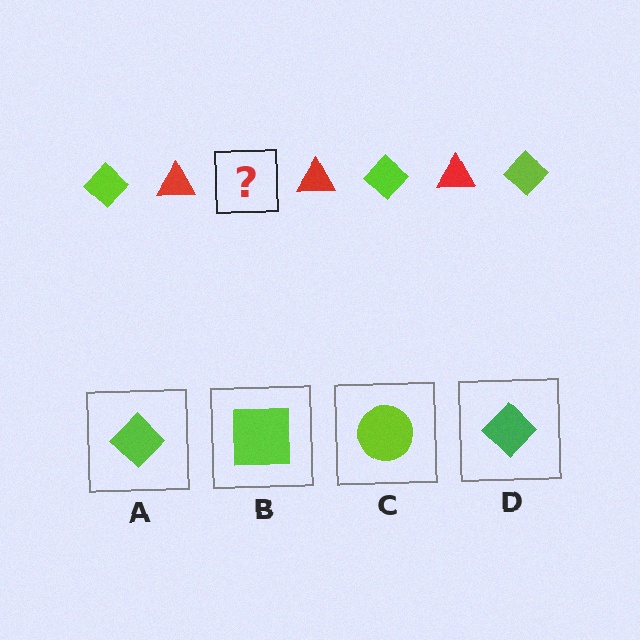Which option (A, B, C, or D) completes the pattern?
A.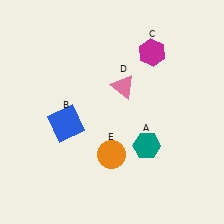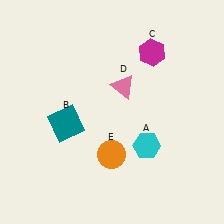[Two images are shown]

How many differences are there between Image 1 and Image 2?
There are 2 differences between the two images.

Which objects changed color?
A changed from teal to cyan. B changed from blue to teal.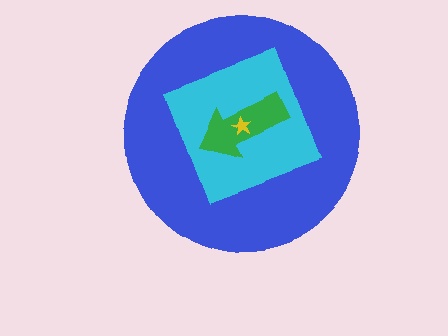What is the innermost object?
The yellow star.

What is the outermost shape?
The blue circle.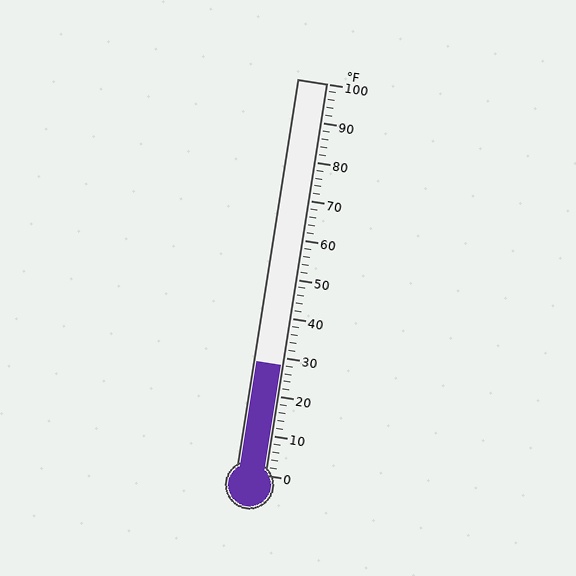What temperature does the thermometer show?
The thermometer shows approximately 28°F.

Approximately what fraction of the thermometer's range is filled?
The thermometer is filled to approximately 30% of its range.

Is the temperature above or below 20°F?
The temperature is above 20°F.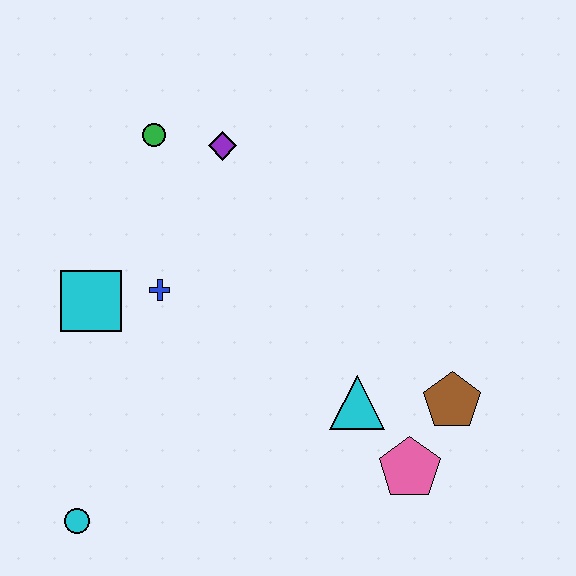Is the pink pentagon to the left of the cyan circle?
No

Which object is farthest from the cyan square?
The brown pentagon is farthest from the cyan square.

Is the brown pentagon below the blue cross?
Yes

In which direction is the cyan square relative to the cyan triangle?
The cyan square is to the left of the cyan triangle.